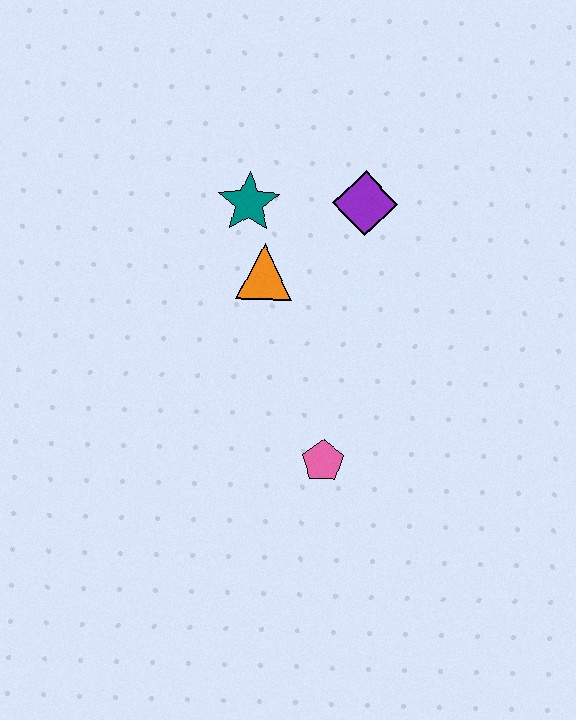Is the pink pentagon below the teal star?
Yes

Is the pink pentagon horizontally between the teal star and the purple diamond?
Yes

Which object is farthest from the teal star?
The pink pentagon is farthest from the teal star.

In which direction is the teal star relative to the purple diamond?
The teal star is to the left of the purple diamond.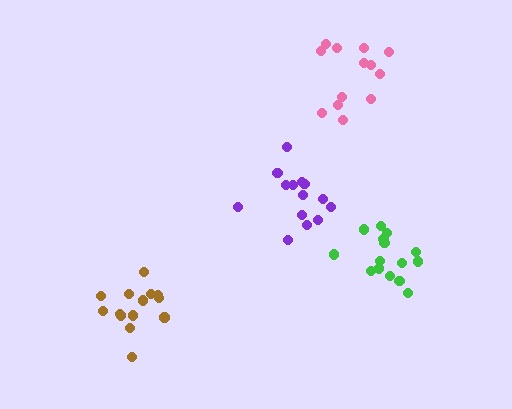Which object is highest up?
The pink cluster is topmost.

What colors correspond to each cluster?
The clusters are colored: pink, brown, purple, green.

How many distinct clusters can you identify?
There are 4 distinct clusters.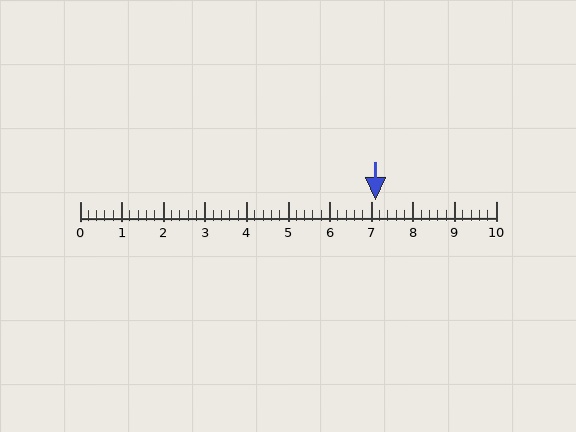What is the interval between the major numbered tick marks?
The major tick marks are spaced 1 units apart.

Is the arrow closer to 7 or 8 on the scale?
The arrow is closer to 7.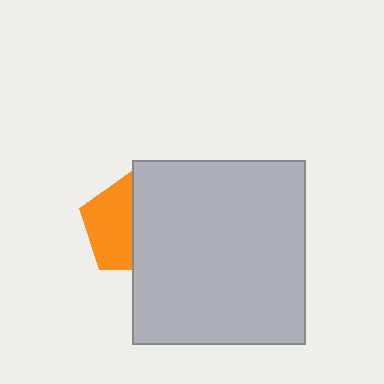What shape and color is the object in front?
The object in front is a light gray rectangle.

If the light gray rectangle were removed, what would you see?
You would see the complete orange pentagon.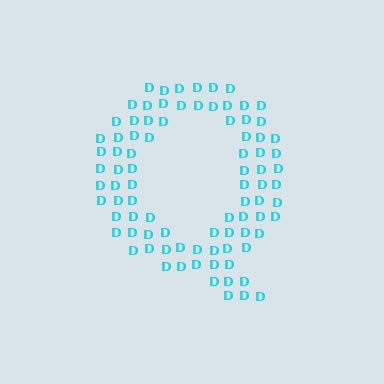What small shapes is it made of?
It is made of small letter D's.